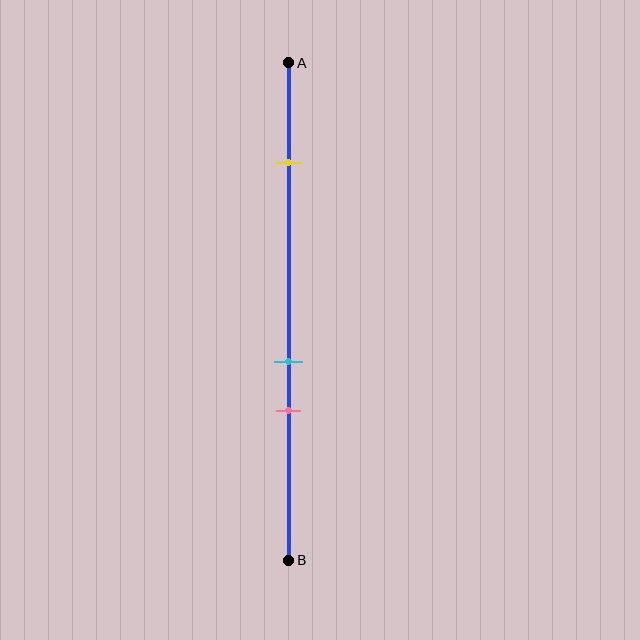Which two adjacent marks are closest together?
The cyan and pink marks are the closest adjacent pair.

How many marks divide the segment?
There are 3 marks dividing the segment.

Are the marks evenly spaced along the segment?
No, the marks are not evenly spaced.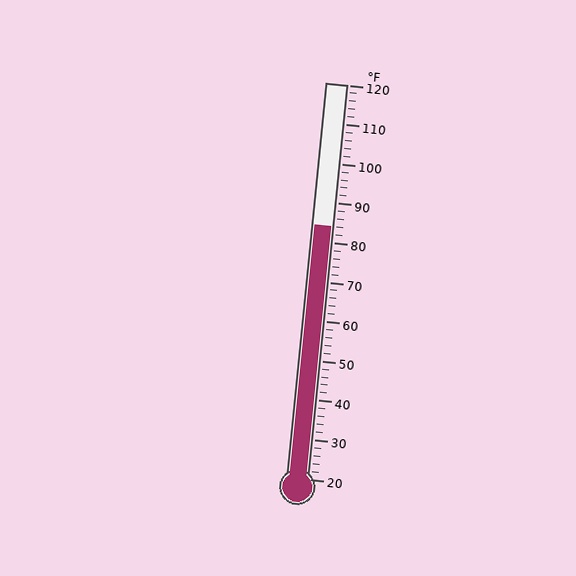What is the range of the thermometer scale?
The thermometer scale ranges from 20°F to 120°F.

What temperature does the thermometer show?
The thermometer shows approximately 84°F.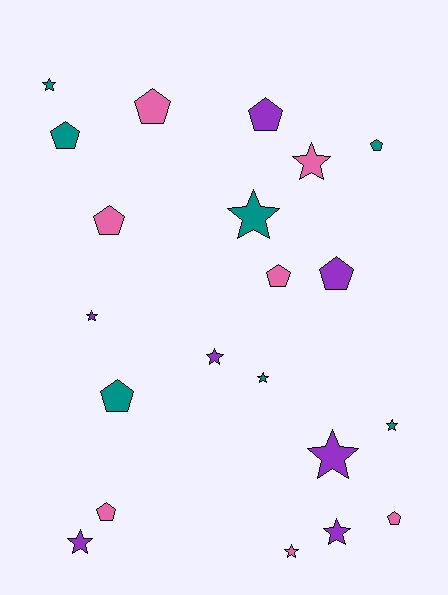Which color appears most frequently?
Purple, with 7 objects.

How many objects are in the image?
There are 21 objects.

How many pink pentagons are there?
There are 5 pink pentagons.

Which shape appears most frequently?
Star, with 11 objects.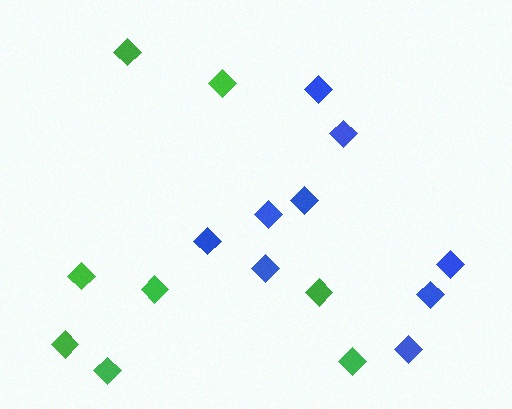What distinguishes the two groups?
There are 2 groups: one group of blue diamonds (9) and one group of green diamonds (8).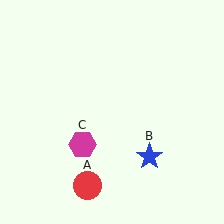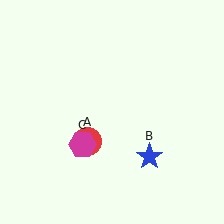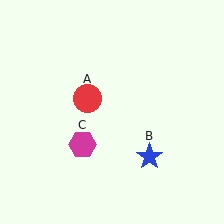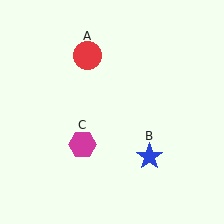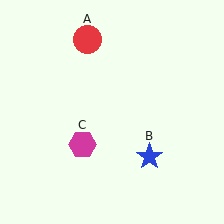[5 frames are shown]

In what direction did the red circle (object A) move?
The red circle (object A) moved up.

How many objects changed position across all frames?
1 object changed position: red circle (object A).